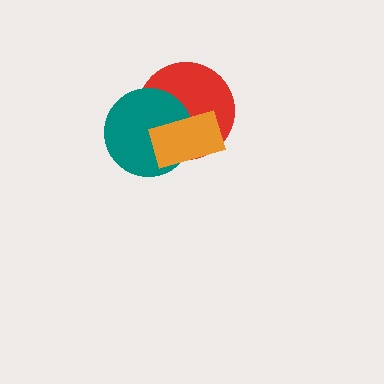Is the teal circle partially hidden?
Yes, it is partially covered by another shape.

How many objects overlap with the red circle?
2 objects overlap with the red circle.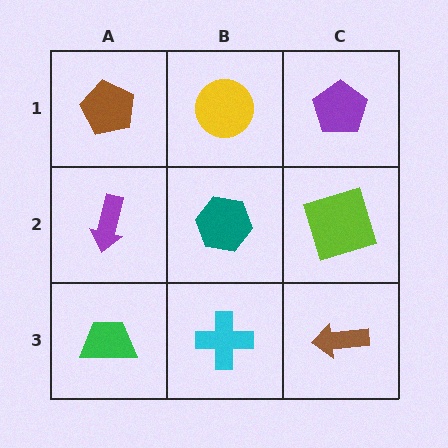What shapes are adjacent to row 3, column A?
A purple arrow (row 2, column A), a cyan cross (row 3, column B).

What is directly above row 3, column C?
A lime square.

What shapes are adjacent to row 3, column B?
A teal hexagon (row 2, column B), a green trapezoid (row 3, column A), a brown arrow (row 3, column C).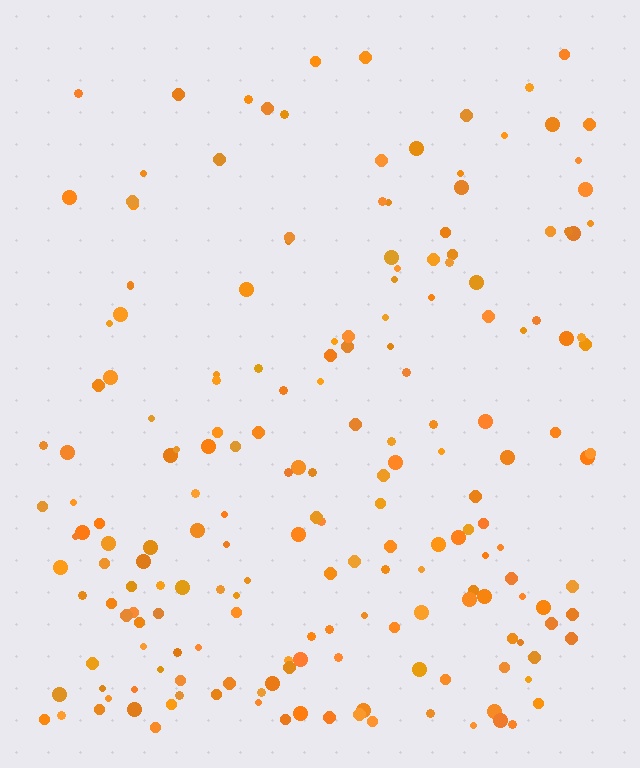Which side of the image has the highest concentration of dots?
The bottom.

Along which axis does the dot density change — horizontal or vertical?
Vertical.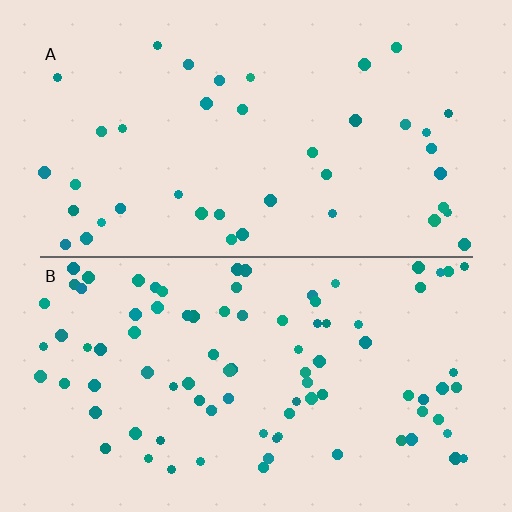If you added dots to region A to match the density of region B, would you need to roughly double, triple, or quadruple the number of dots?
Approximately double.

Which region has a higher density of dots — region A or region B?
B (the bottom).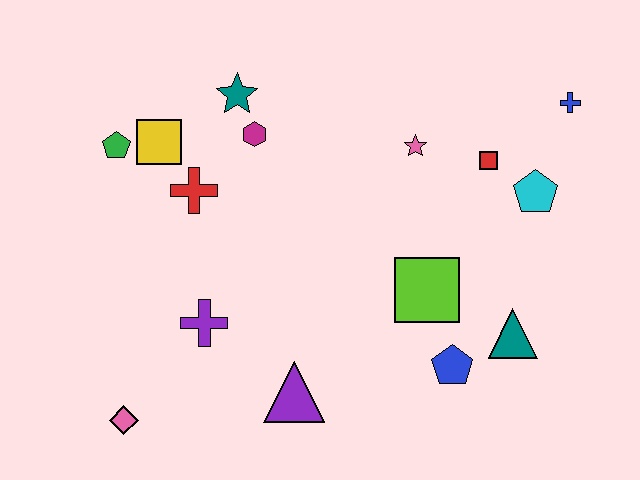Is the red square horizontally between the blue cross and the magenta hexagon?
Yes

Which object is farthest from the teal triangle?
The green pentagon is farthest from the teal triangle.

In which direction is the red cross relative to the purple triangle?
The red cross is above the purple triangle.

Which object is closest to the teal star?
The magenta hexagon is closest to the teal star.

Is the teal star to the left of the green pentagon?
No